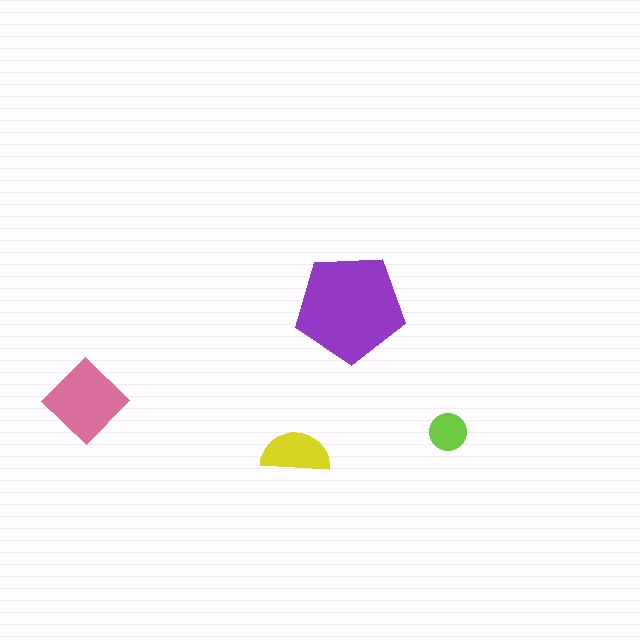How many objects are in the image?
There are 4 objects in the image.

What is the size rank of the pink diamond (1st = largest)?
2nd.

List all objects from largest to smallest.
The purple pentagon, the pink diamond, the yellow semicircle, the lime circle.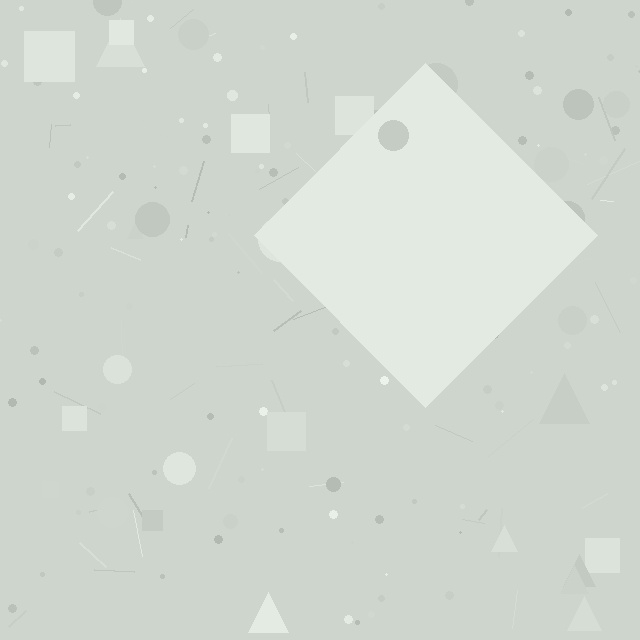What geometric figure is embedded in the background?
A diamond is embedded in the background.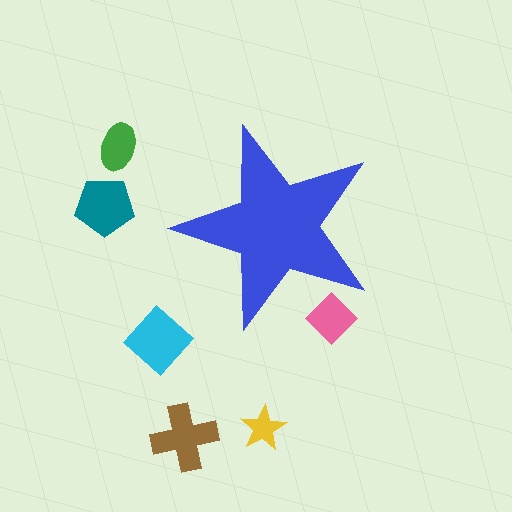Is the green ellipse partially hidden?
No, the green ellipse is fully visible.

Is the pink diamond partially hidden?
Yes, the pink diamond is partially hidden behind the blue star.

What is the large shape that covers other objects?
A blue star.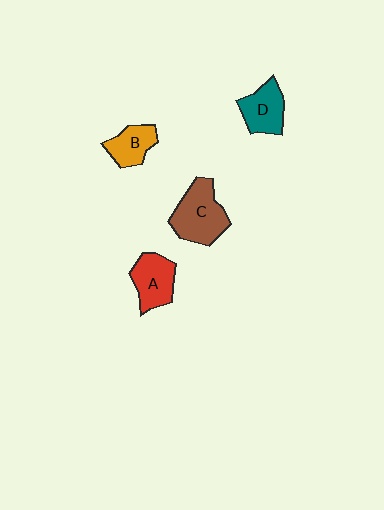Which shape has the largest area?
Shape C (brown).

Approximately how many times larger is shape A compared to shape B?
Approximately 1.3 times.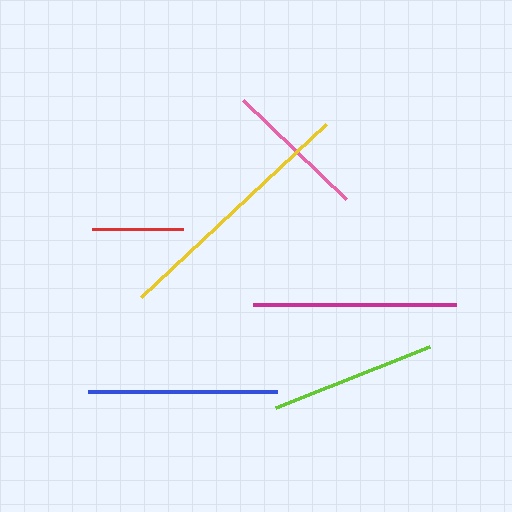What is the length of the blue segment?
The blue segment is approximately 189 pixels long.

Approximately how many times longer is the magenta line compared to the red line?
The magenta line is approximately 2.2 times the length of the red line.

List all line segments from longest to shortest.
From longest to shortest: yellow, magenta, blue, lime, pink, red.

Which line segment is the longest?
The yellow line is the longest at approximately 253 pixels.